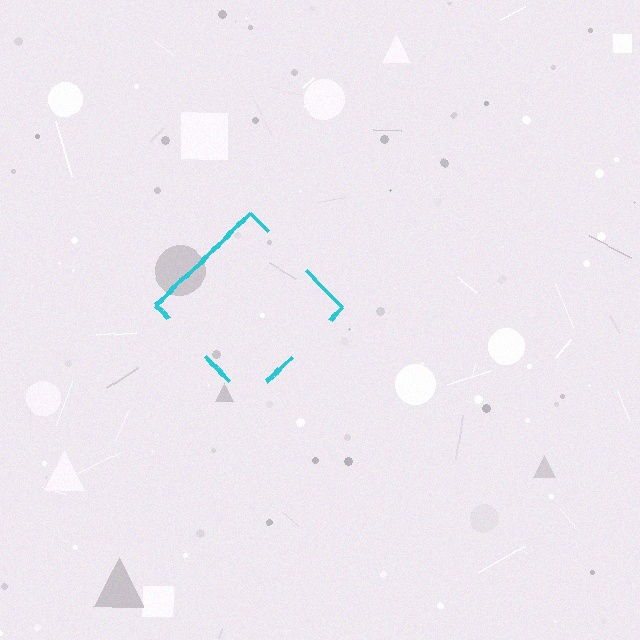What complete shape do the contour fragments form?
The contour fragments form a diamond.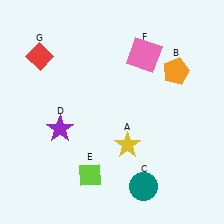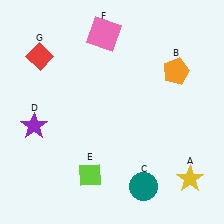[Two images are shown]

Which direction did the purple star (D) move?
The purple star (D) moved left.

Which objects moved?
The objects that moved are: the yellow star (A), the purple star (D), the pink square (F).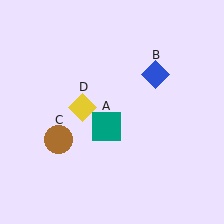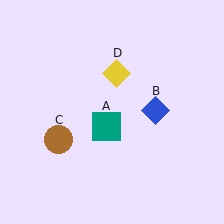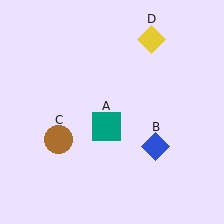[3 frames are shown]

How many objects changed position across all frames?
2 objects changed position: blue diamond (object B), yellow diamond (object D).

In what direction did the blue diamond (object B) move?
The blue diamond (object B) moved down.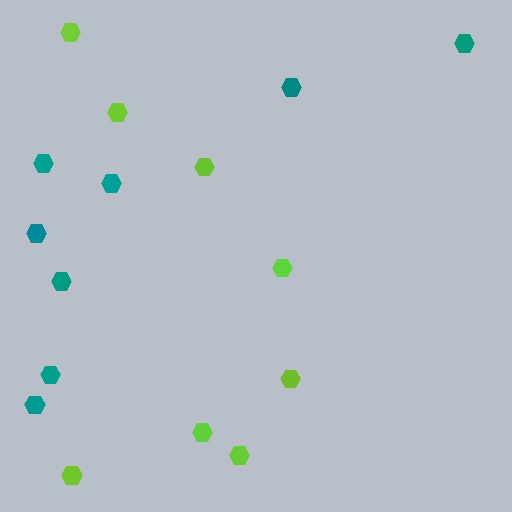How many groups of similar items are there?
There are 2 groups: one group of lime hexagons (8) and one group of teal hexagons (8).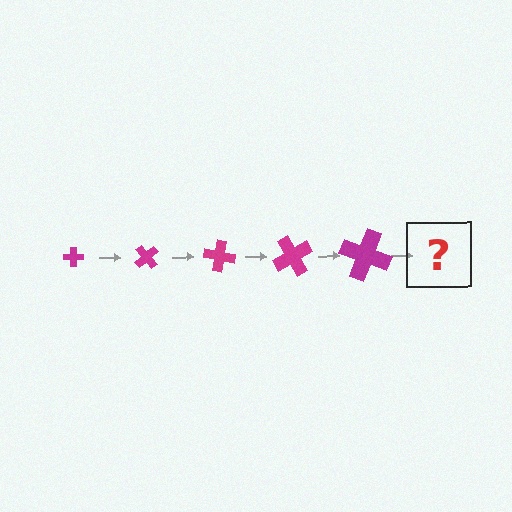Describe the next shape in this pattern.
It should be a cross, larger than the previous one and rotated 250 degrees from the start.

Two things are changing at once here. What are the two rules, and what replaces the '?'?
The two rules are that the cross grows larger each step and it rotates 50 degrees each step. The '?' should be a cross, larger than the previous one and rotated 250 degrees from the start.